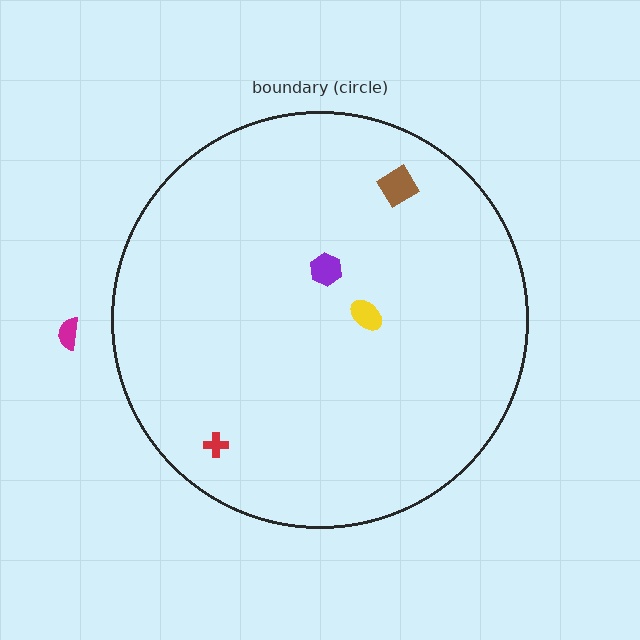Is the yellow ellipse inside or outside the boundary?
Inside.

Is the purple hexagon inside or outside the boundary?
Inside.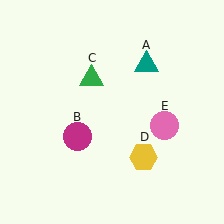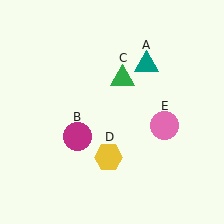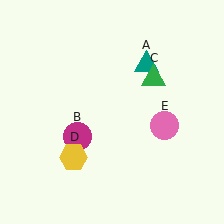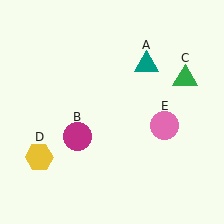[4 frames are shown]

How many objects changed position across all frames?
2 objects changed position: green triangle (object C), yellow hexagon (object D).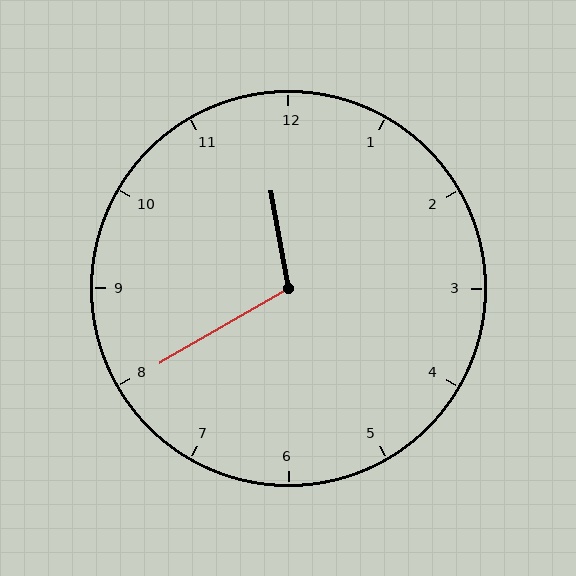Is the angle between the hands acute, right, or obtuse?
It is obtuse.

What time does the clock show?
11:40.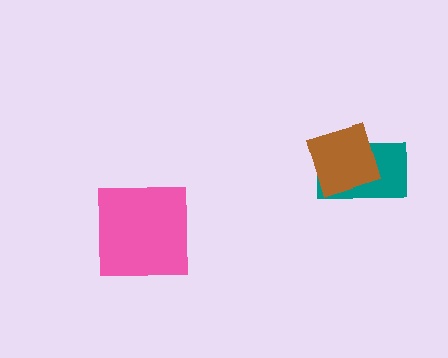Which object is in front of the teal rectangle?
The brown diamond is in front of the teal rectangle.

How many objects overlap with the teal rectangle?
1 object overlaps with the teal rectangle.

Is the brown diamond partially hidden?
No, no other shape covers it.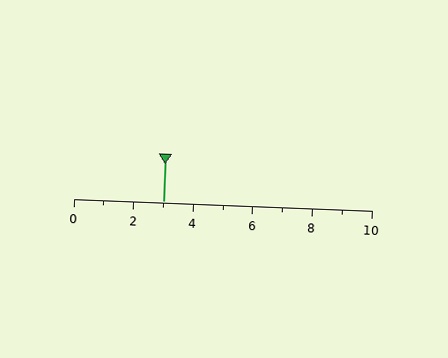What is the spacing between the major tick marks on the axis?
The major ticks are spaced 2 apart.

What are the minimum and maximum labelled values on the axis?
The axis runs from 0 to 10.